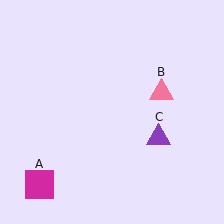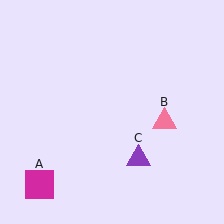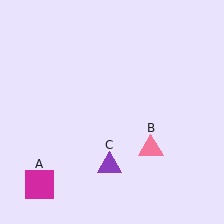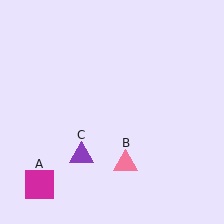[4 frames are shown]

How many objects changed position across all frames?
2 objects changed position: pink triangle (object B), purple triangle (object C).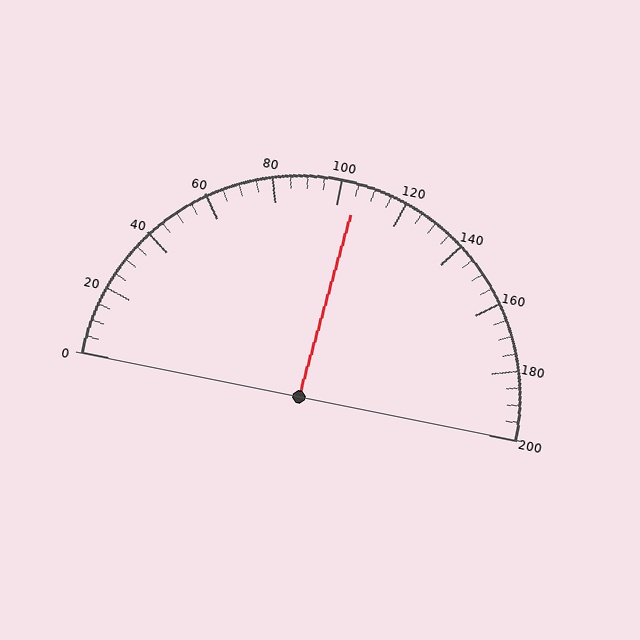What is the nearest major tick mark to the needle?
The nearest major tick mark is 100.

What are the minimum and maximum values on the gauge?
The gauge ranges from 0 to 200.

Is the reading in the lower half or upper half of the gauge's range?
The reading is in the upper half of the range (0 to 200).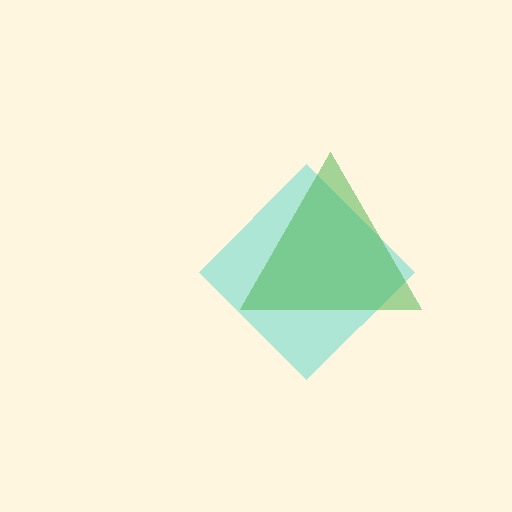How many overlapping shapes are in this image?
There are 2 overlapping shapes in the image.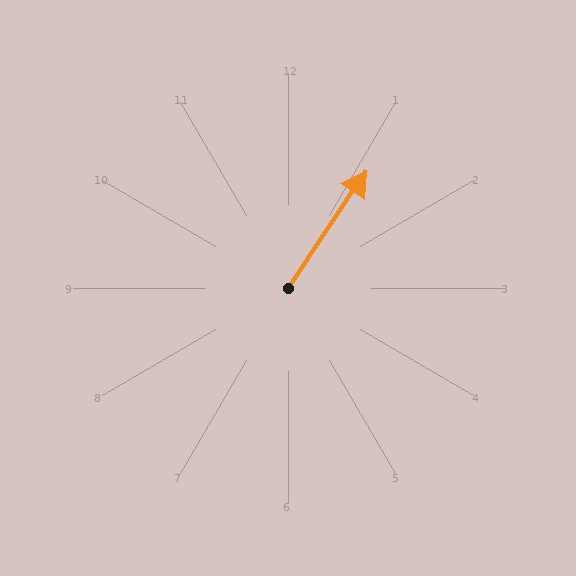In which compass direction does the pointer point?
Northeast.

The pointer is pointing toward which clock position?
Roughly 1 o'clock.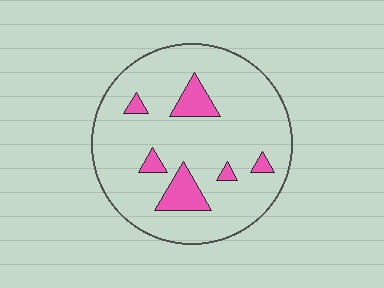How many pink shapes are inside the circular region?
6.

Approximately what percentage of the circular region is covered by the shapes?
Approximately 10%.